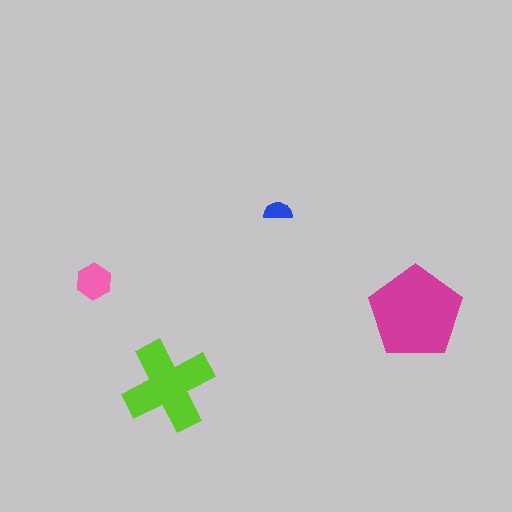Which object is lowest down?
The lime cross is bottommost.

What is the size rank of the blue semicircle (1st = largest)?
4th.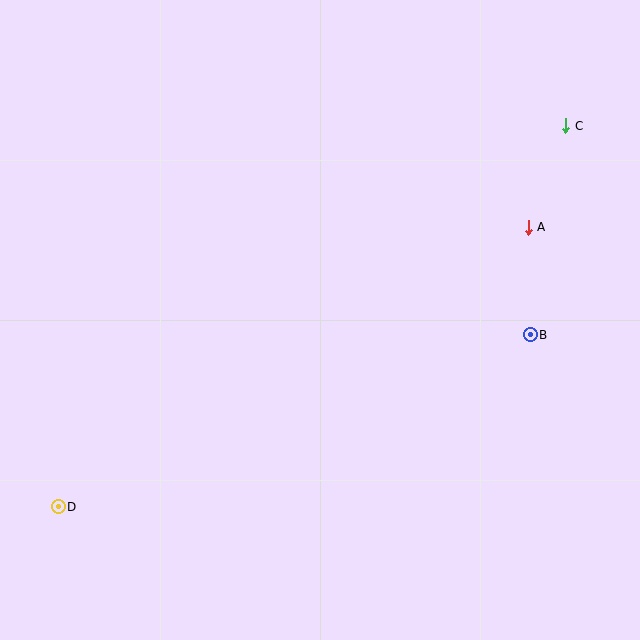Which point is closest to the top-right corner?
Point C is closest to the top-right corner.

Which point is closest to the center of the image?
Point B at (530, 335) is closest to the center.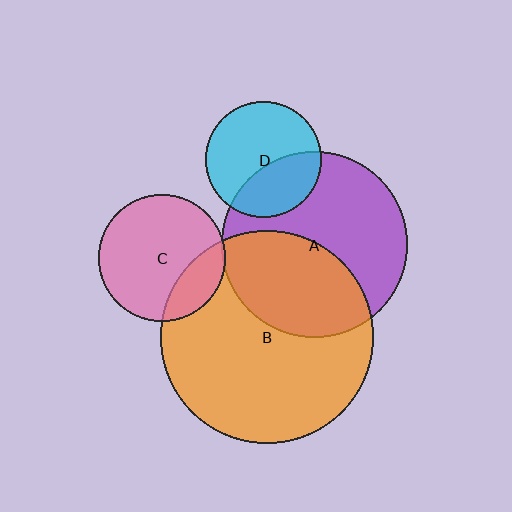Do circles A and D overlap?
Yes.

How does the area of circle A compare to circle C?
Approximately 2.1 times.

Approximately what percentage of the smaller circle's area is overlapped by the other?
Approximately 35%.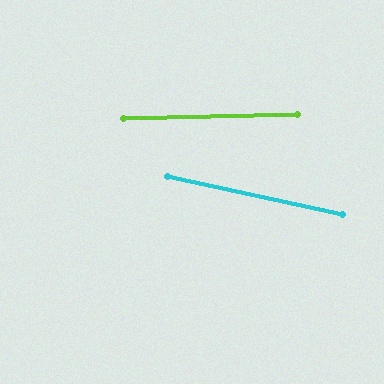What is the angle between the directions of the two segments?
Approximately 14 degrees.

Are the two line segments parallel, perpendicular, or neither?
Neither parallel nor perpendicular — they differ by about 14°.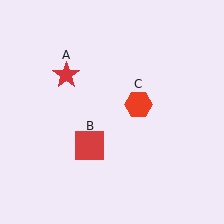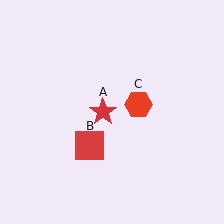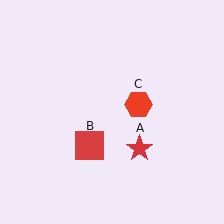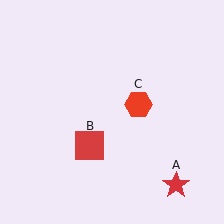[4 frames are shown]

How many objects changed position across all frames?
1 object changed position: red star (object A).